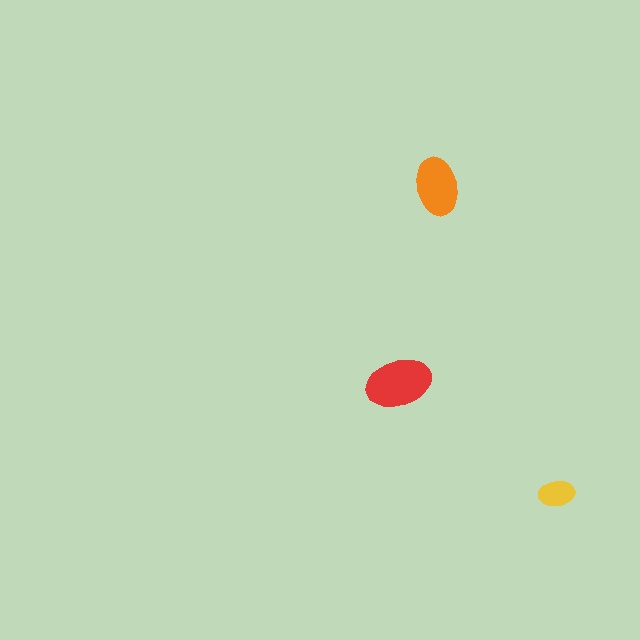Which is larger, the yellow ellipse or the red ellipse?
The red one.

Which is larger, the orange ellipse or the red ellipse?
The red one.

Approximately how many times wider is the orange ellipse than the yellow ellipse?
About 1.5 times wider.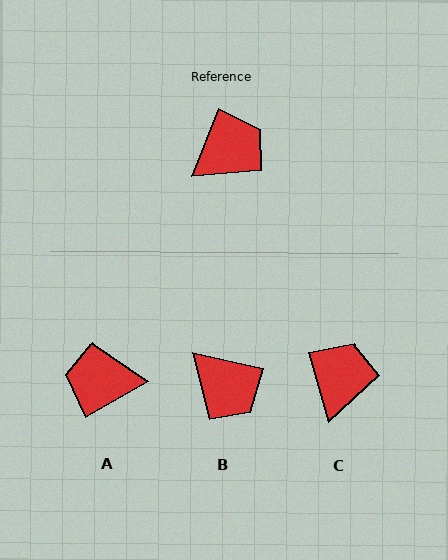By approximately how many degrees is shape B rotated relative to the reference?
Approximately 81 degrees clockwise.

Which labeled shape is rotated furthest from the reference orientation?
A, about 141 degrees away.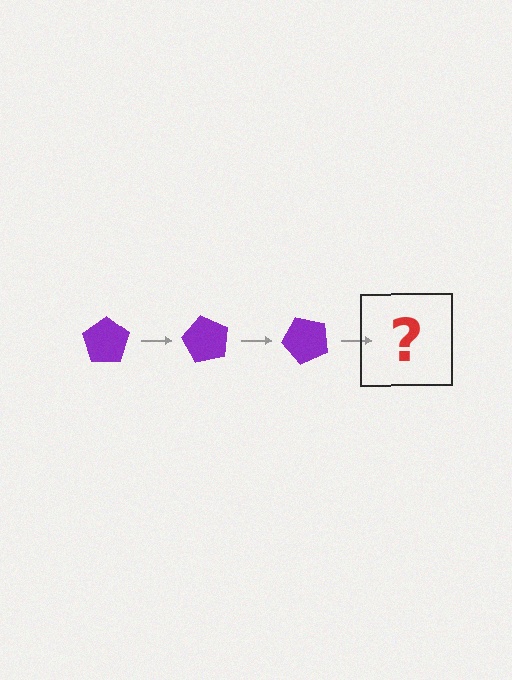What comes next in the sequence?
The next element should be a purple pentagon rotated 180 degrees.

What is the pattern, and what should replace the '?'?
The pattern is that the pentagon rotates 60 degrees each step. The '?' should be a purple pentagon rotated 180 degrees.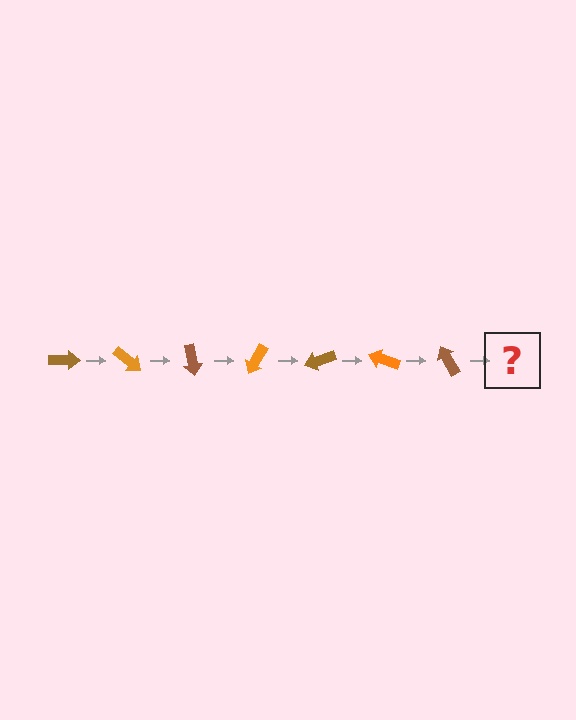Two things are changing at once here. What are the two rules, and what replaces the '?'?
The two rules are that it rotates 40 degrees each step and the color cycles through brown and orange. The '?' should be an orange arrow, rotated 280 degrees from the start.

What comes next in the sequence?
The next element should be an orange arrow, rotated 280 degrees from the start.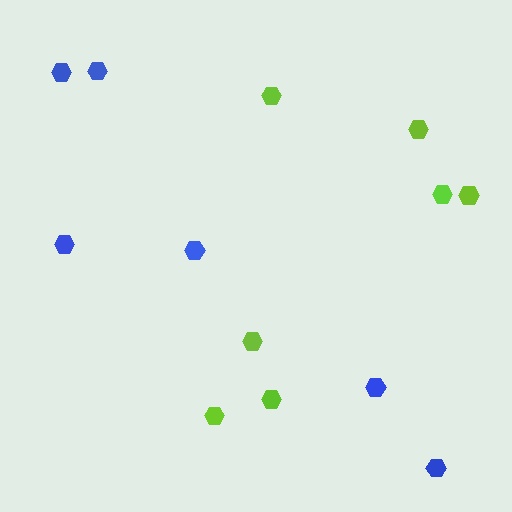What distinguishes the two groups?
There are 2 groups: one group of blue hexagons (6) and one group of lime hexagons (7).